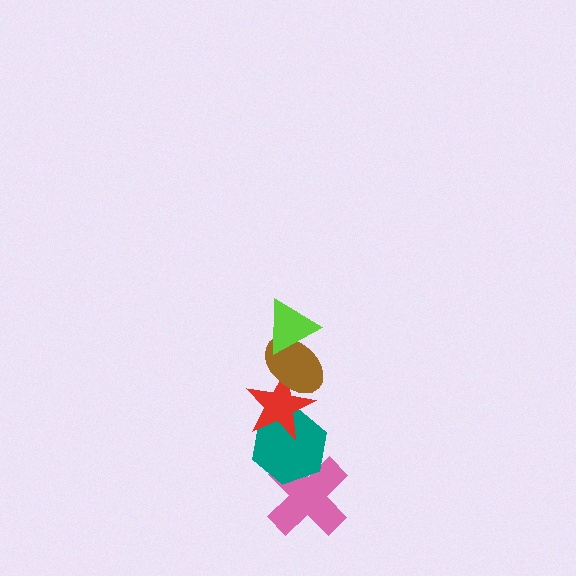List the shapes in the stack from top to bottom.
From top to bottom: the lime triangle, the brown ellipse, the red star, the teal hexagon, the pink cross.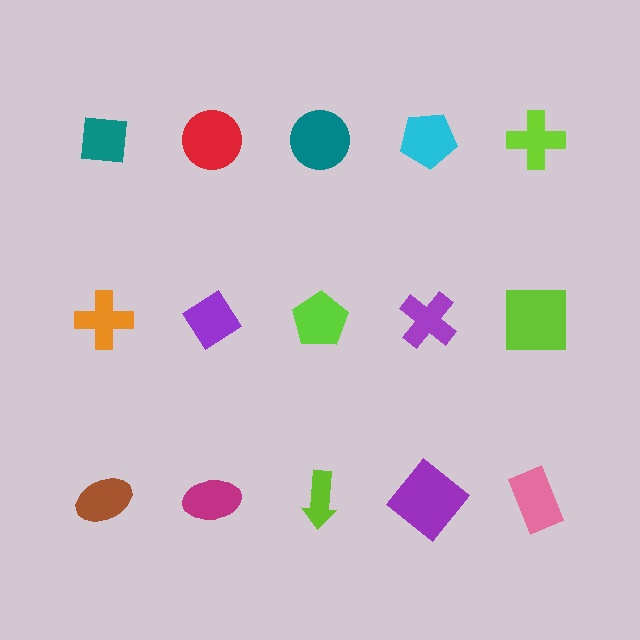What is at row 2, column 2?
A purple diamond.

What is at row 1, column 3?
A teal circle.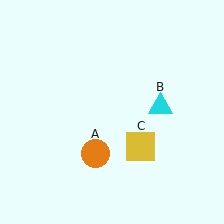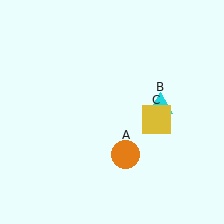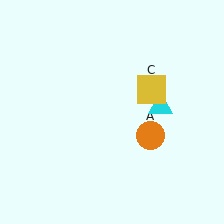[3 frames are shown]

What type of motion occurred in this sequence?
The orange circle (object A), yellow square (object C) rotated counterclockwise around the center of the scene.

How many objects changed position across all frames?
2 objects changed position: orange circle (object A), yellow square (object C).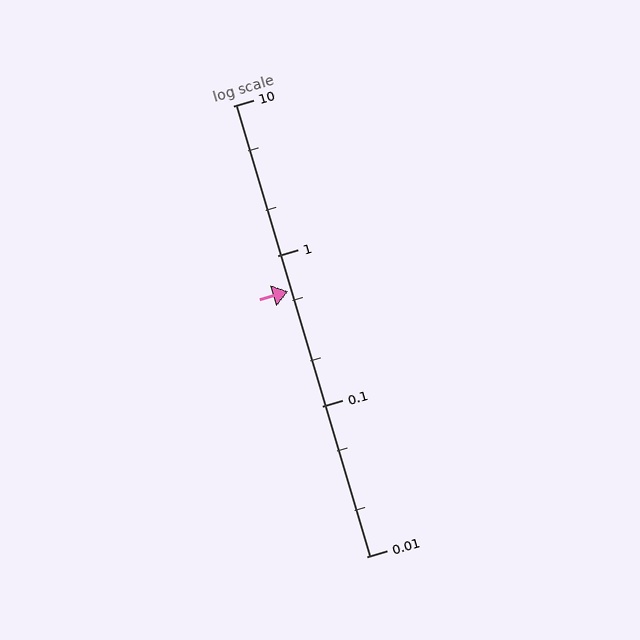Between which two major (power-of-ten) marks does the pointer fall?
The pointer is between 0.1 and 1.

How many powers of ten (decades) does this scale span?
The scale spans 3 decades, from 0.01 to 10.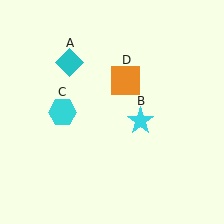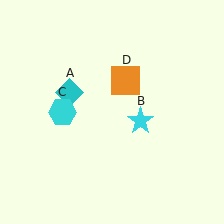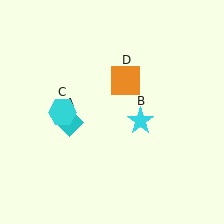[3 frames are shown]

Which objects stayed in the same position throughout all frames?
Cyan star (object B) and cyan hexagon (object C) and orange square (object D) remained stationary.